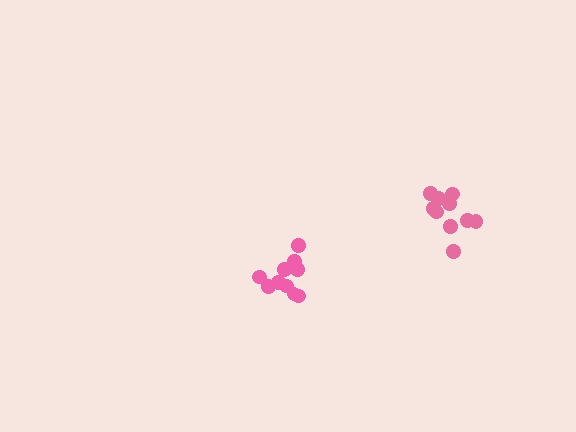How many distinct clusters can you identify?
There are 2 distinct clusters.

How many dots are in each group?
Group 1: 10 dots, Group 2: 10 dots (20 total).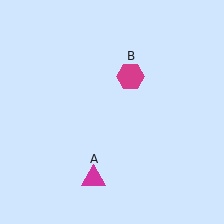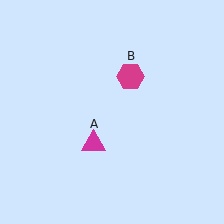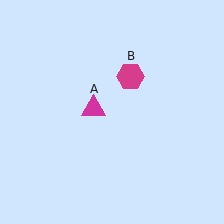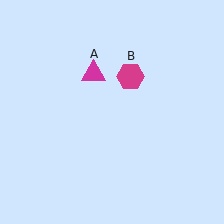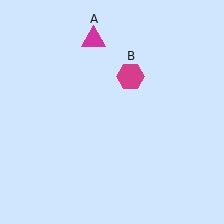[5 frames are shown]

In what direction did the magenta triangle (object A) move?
The magenta triangle (object A) moved up.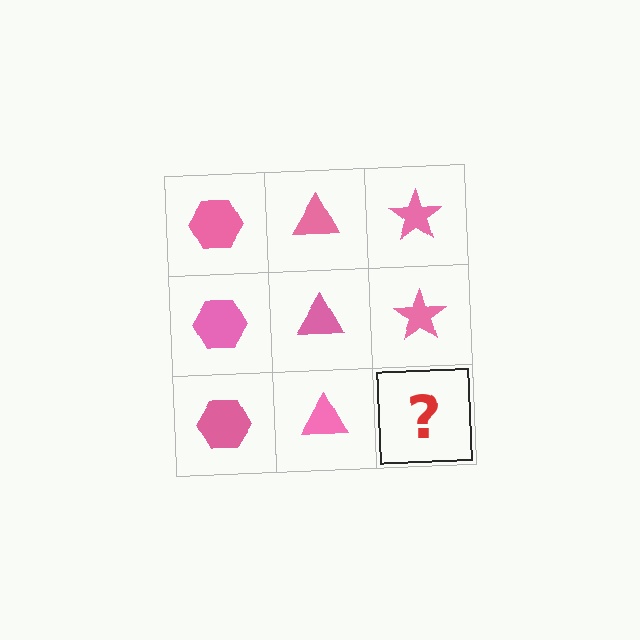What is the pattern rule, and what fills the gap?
The rule is that each column has a consistent shape. The gap should be filled with a pink star.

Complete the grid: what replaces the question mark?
The question mark should be replaced with a pink star.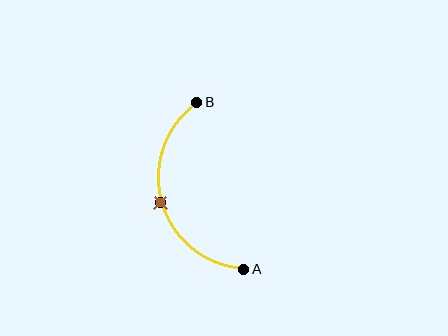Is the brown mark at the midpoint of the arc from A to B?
Yes. The brown mark lies on the arc at equal arc-length from both A and B — it is the arc midpoint.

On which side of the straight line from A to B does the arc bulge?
The arc bulges to the left of the straight line connecting A and B.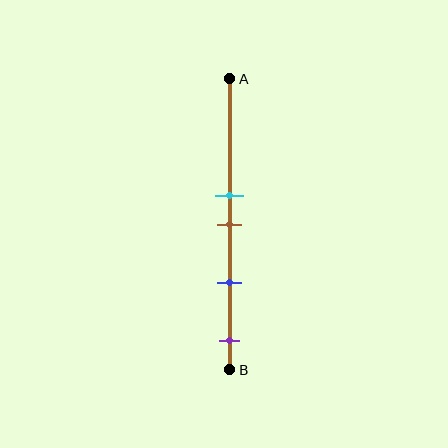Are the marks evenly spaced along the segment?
No, the marks are not evenly spaced.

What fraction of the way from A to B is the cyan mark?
The cyan mark is approximately 40% (0.4) of the way from A to B.